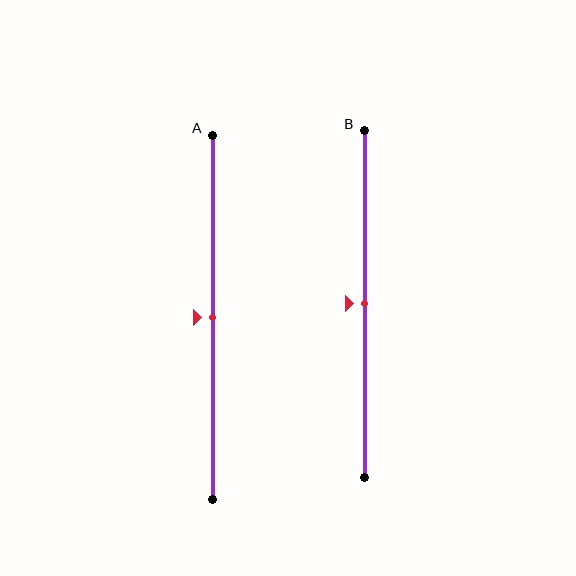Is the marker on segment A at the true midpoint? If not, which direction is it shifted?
Yes, the marker on segment A is at the true midpoint.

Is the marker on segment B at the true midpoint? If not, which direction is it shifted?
Yes, the marker on segment B is at the true midpoint.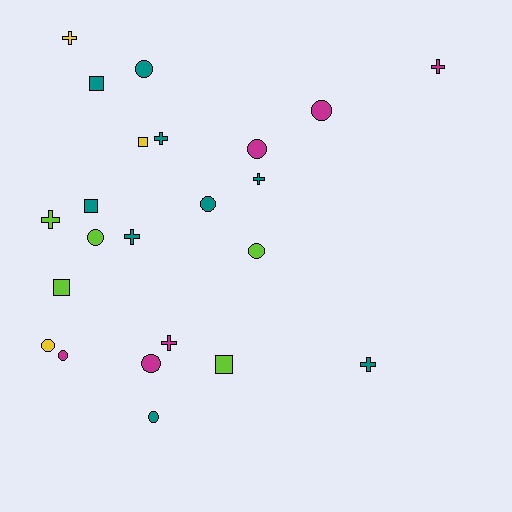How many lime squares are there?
There are 2 lime squares.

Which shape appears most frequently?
Circle, with 10 objects.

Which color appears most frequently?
Teal, with 9 objects.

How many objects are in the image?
There are 23 objects.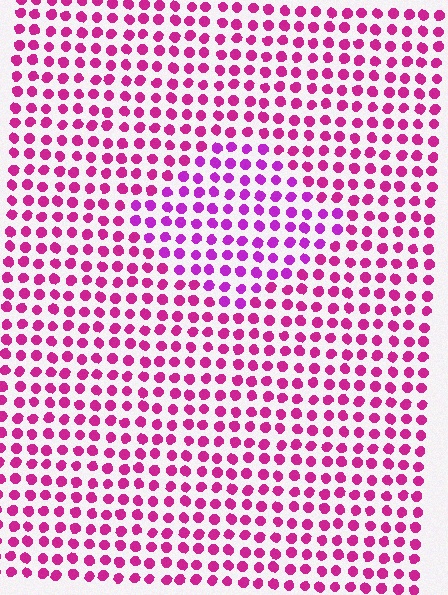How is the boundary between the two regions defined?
The boundary is defined purely by a slight shift in hue (about 25 degrees). Spacing, size, and orientation are identical on both sides.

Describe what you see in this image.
The image is filled with small magenta elements in a uniform arrangement. A diamond-shaped region is visible where the elements are tinted to a slightly different hue, forming a subtle color boundary.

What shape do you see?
I see a diamond.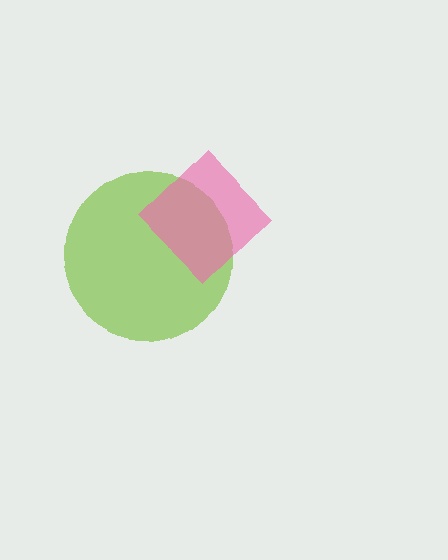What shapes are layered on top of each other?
The layered shapes are: a lime circle, a pink diamond.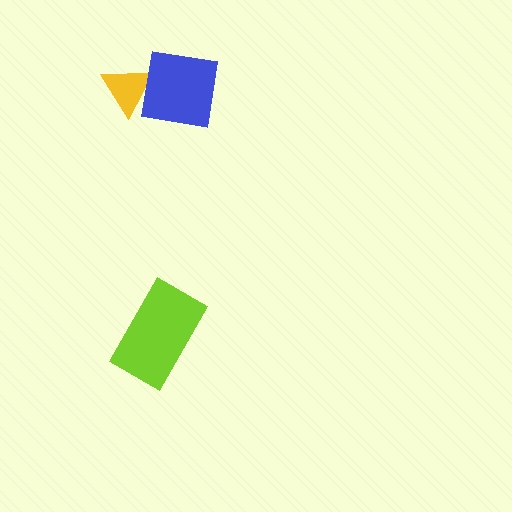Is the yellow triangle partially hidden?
Yes, it is partially covered by another shape.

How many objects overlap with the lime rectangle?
0 objects overlap with the lime rectangle.